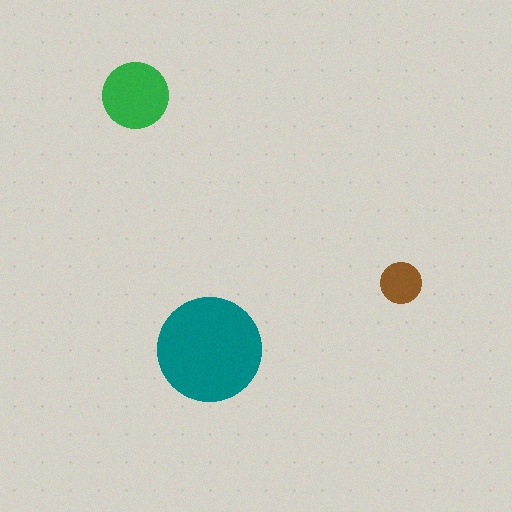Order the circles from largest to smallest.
the teal one, the green one, the brown one.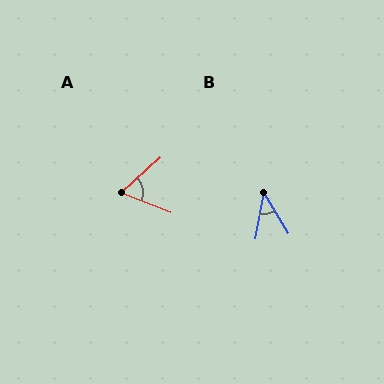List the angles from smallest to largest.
B (41°), A (64°).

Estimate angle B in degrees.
Approximately 41 degrees.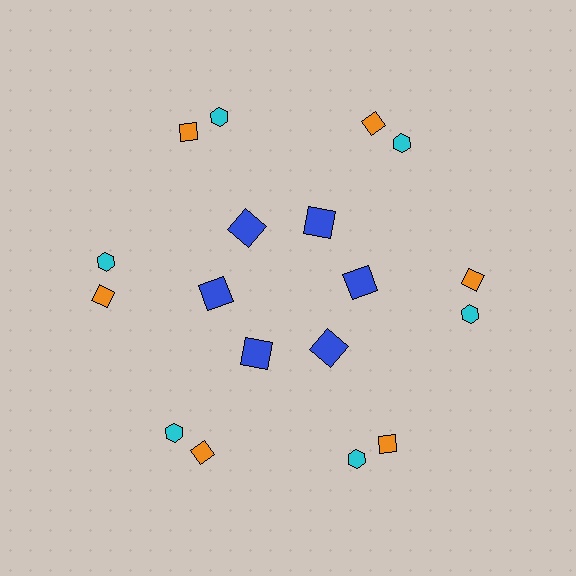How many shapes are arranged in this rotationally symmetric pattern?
There are 18 shapes, arranged in 6 groups of 3.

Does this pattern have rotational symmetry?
Yes, this pattern has 6-fold rotational symmetry. It looks the same after rotating 60 degrees around the center.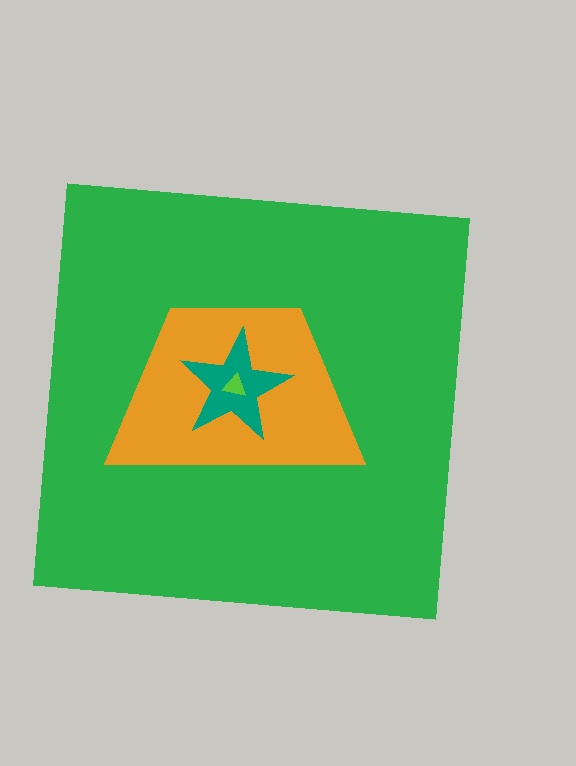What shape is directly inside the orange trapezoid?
The teal star.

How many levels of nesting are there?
4.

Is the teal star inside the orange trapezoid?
Yes.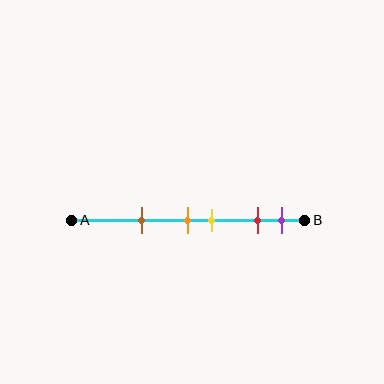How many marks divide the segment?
There are 5 marks dividing the segment.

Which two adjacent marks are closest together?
The orange and yellow marks are the closest adjacent pair.